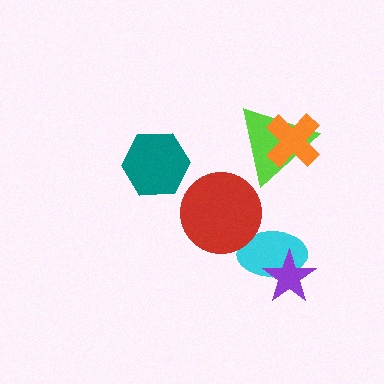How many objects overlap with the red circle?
1 object overlaps with the red circle.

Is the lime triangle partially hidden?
Yes, it is partially covered by another shape.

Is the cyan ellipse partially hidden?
Yes, it is partially covered by another shape.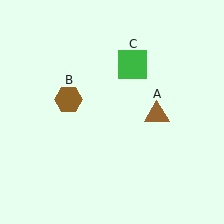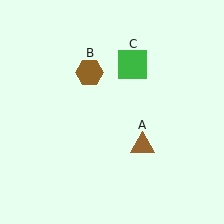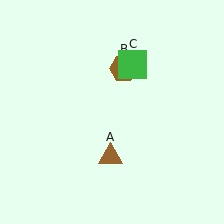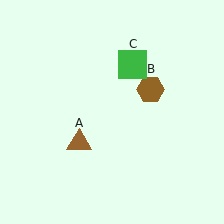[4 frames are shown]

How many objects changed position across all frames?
2 objects changed position: brown triangle (object A), brown hexagon (object B).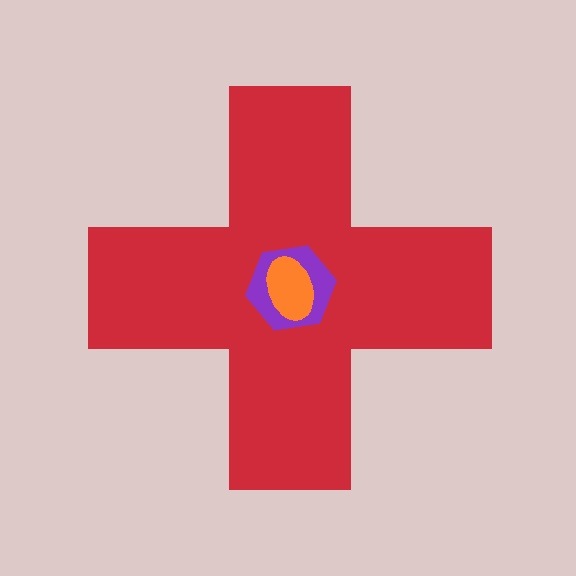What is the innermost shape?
The orange ellipse.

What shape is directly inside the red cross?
The purple hexagon.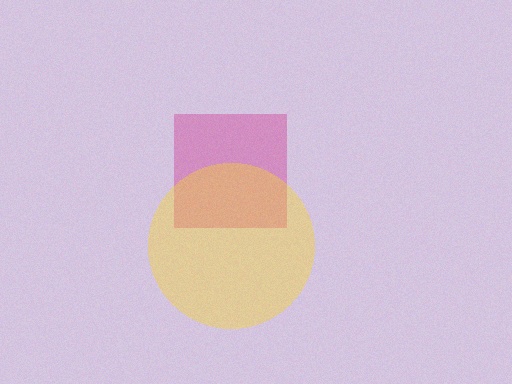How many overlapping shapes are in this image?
There are 2 overlapping shapes in the image.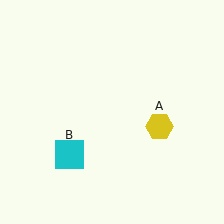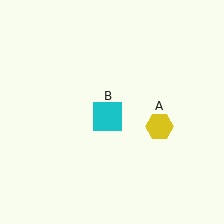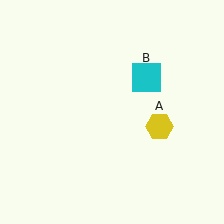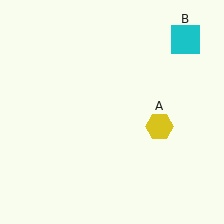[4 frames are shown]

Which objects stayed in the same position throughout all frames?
Yellow hexagon (object A) remained stationary.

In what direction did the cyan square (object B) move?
The cyan square (object B) moved up and to the right.